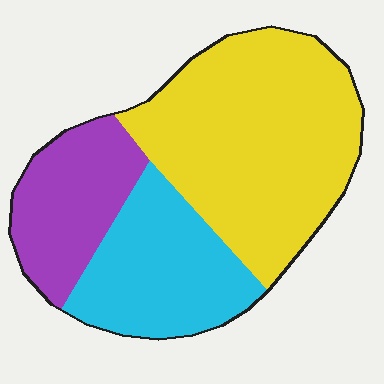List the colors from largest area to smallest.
From largest to smallest: yellow, cyan, purple.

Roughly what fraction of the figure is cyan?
Cyan covers roughly 25% of the figure.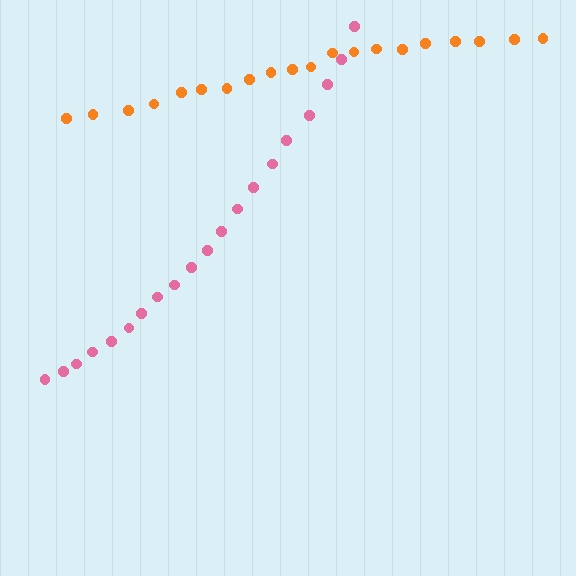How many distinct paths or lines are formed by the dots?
There are 2 distinct paths.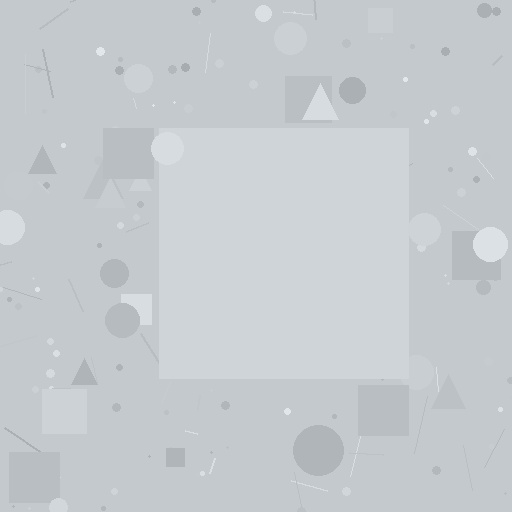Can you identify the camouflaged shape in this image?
The camouflaged shape is a square.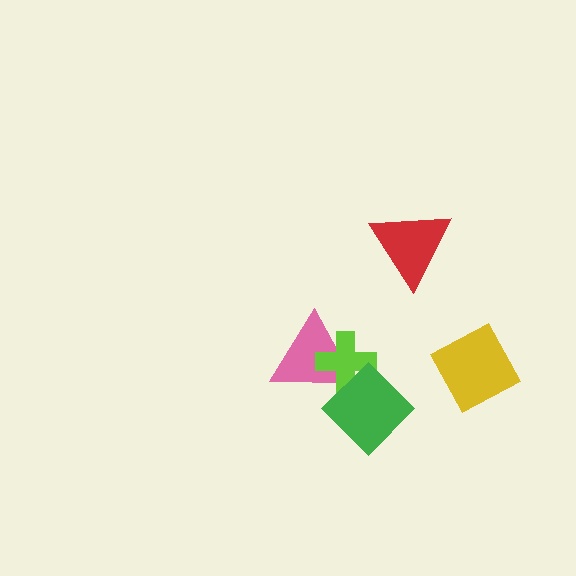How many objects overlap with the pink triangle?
2 objects overlap with the pink triangle.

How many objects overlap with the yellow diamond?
0 objects overlap with the yellow diamond.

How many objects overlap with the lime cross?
2 objects overlap with the lime cross.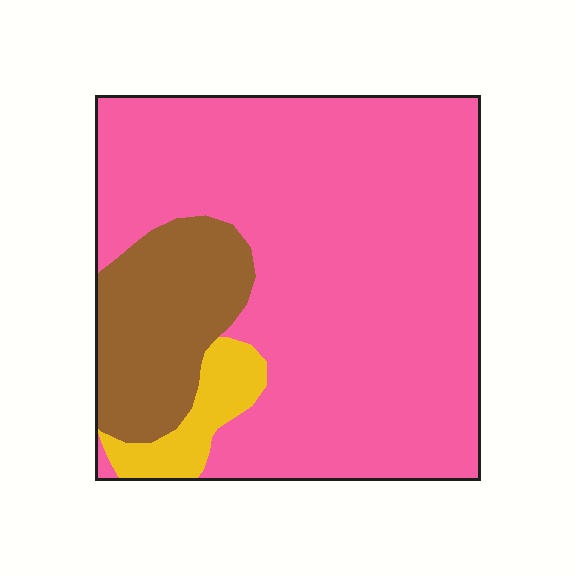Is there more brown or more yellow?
Brown.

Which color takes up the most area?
Pink, at roughly 75%.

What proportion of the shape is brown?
Brown takes up less than a quarter of the shape.